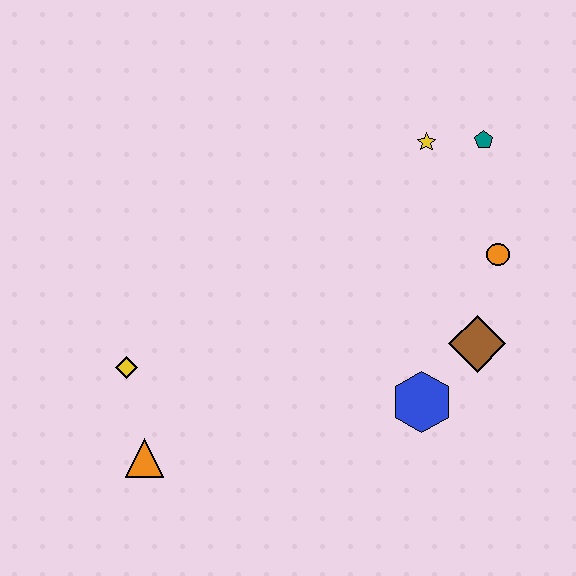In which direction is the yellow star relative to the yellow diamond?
The yellow star is to the right of the yellow diamond.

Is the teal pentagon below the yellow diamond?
No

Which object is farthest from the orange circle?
The orange triangle is farthest from the orange circle.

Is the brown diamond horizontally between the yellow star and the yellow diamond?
No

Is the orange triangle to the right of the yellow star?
No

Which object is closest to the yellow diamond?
The orange triangle is closest to the yellow diamond.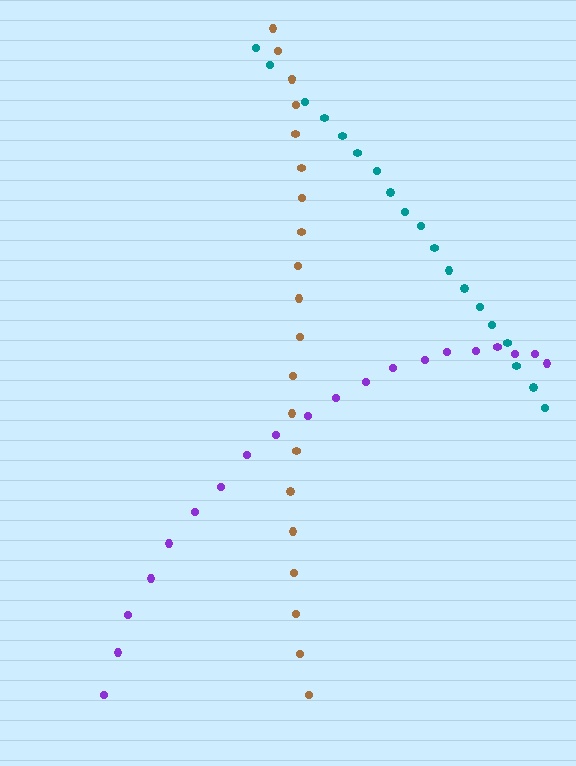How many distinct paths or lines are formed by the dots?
There are 3 distinct paths.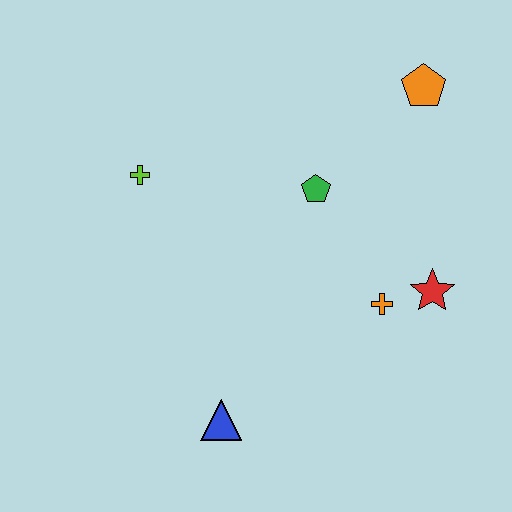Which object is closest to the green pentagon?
The orange cross is closest to the green pentagon.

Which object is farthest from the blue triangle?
The orange pentagon is farthest from the blue triangle.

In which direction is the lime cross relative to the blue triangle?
The lime cross is above the blue triangle.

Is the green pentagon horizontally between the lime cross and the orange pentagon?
Yes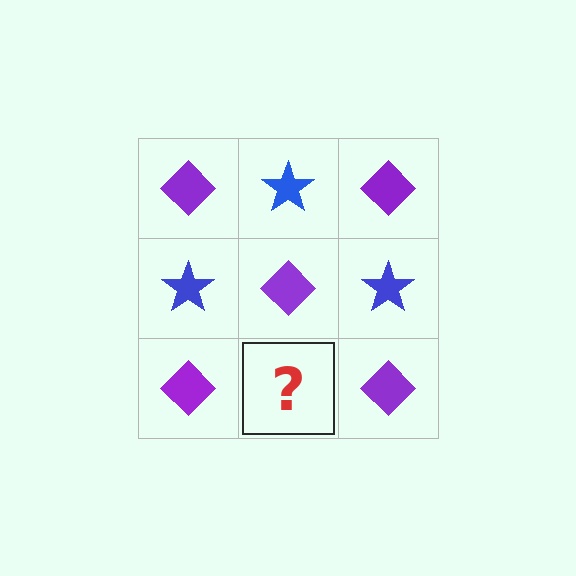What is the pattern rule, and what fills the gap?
The rule is that it alternates purple diamond and blue star in a checkerboard pattern. The gap should be filled with a blue star.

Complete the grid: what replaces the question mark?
The question mark should be replaced with a blue star.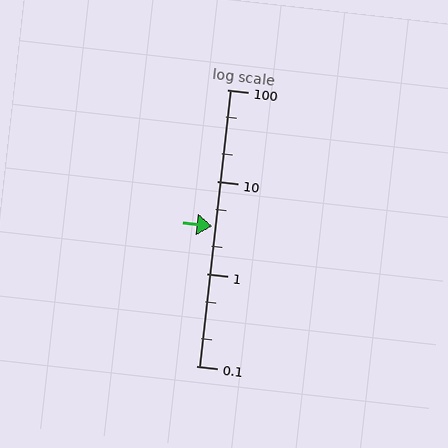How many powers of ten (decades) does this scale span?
The scale spans 3 decades, from 0.1 to 100.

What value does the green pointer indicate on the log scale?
The pointer indicates approximately 3.3.